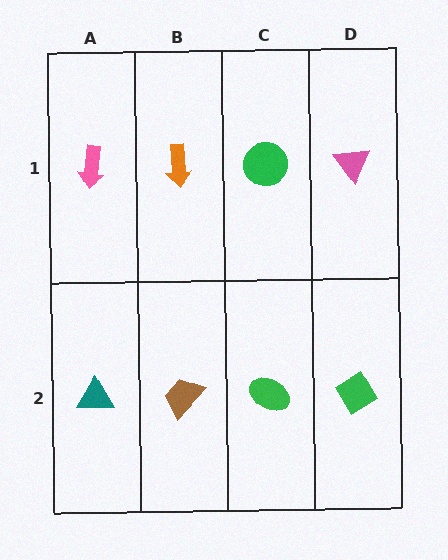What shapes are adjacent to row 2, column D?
A pink triangle (row 1, column D), a green ellipse (row 2, column C).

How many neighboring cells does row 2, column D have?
2.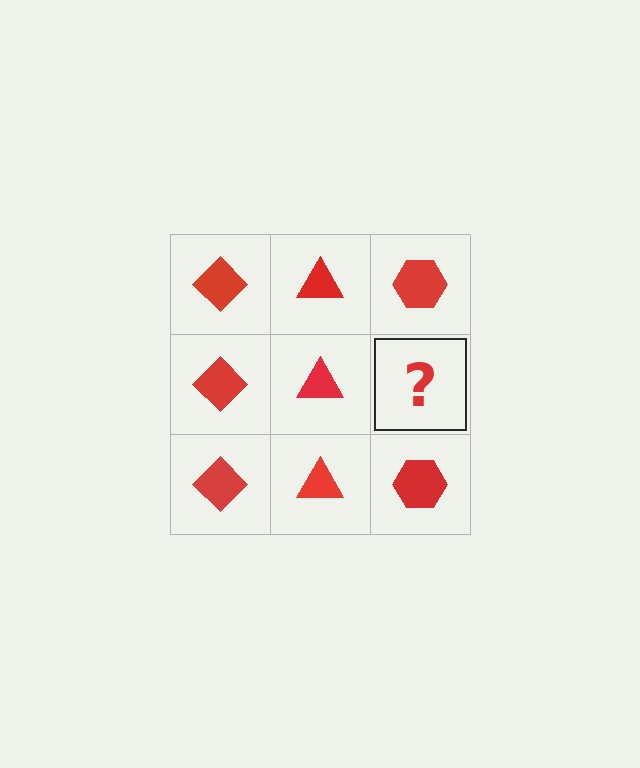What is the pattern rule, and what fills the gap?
The rule is that each column has a consistent shape. The gap should be filled with a red hexagon.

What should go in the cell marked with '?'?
The missing cell should contain a red hexagon.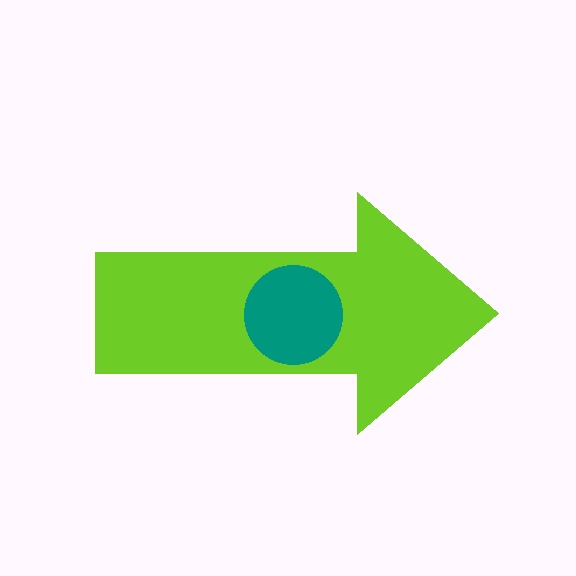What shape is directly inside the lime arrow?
The teal circle.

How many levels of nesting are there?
2.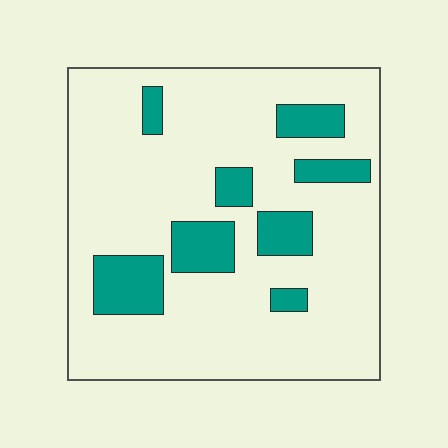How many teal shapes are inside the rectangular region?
8.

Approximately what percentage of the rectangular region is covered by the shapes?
Approximately 20%.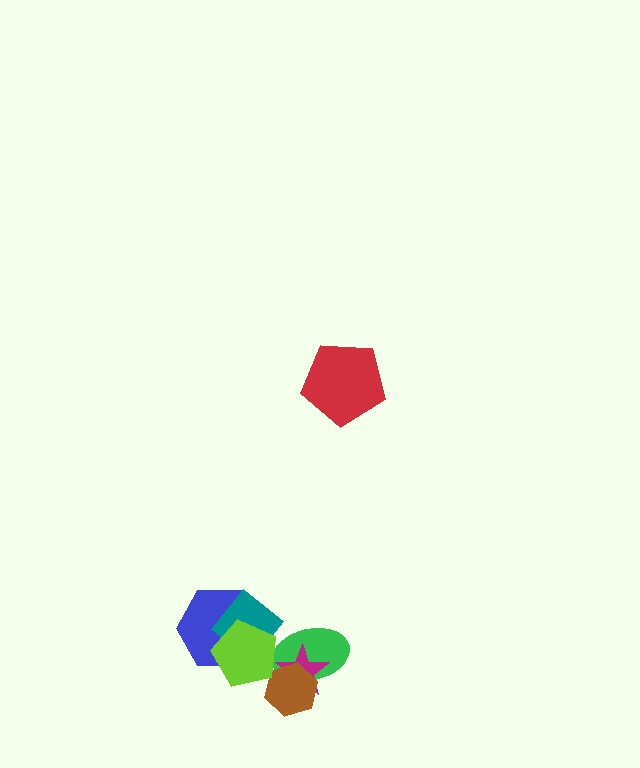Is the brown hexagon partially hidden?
No, no other shape covers it.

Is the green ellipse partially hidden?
Yes, it is partially covered by another shape.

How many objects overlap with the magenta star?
2 objects overlap with the magenta star.